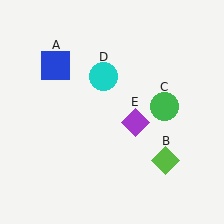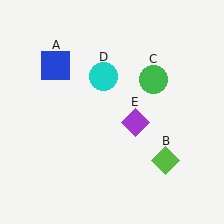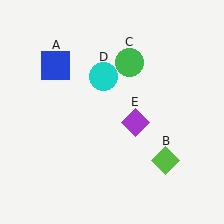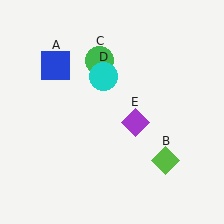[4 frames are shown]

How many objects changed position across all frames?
1 object changed position: green circle (object C).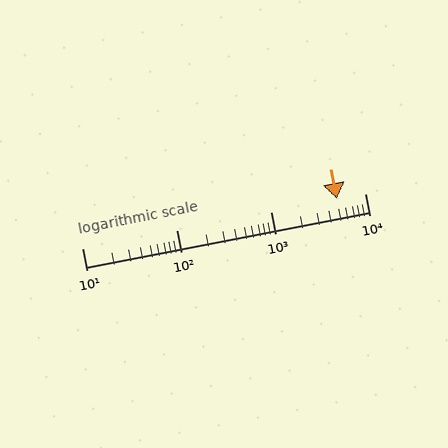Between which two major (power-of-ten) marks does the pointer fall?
The pointer is between 1000 and 10000.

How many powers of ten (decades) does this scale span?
The scale spans 3 decades, from 10 to 10000.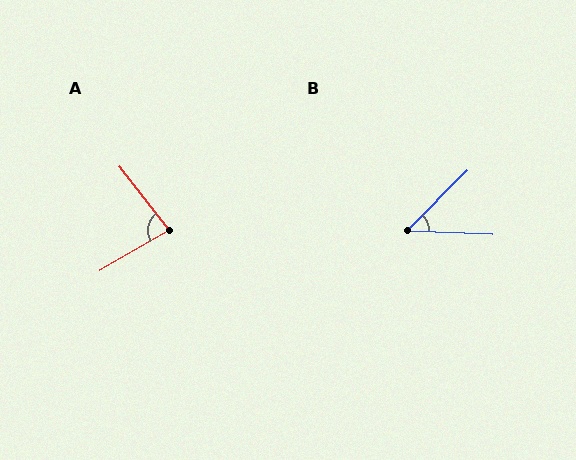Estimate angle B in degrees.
Approximately 47 degrees.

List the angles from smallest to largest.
B (47°), A (82°).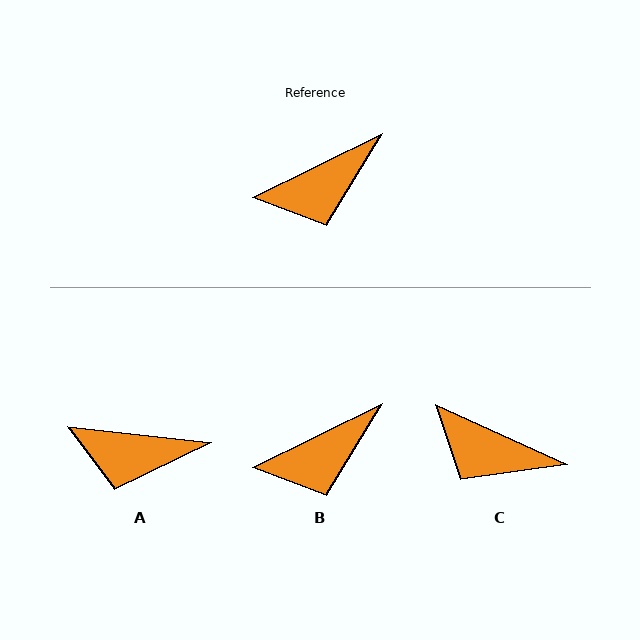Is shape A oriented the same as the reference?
No, it is off by about 33 degrees.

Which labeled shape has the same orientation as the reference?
B.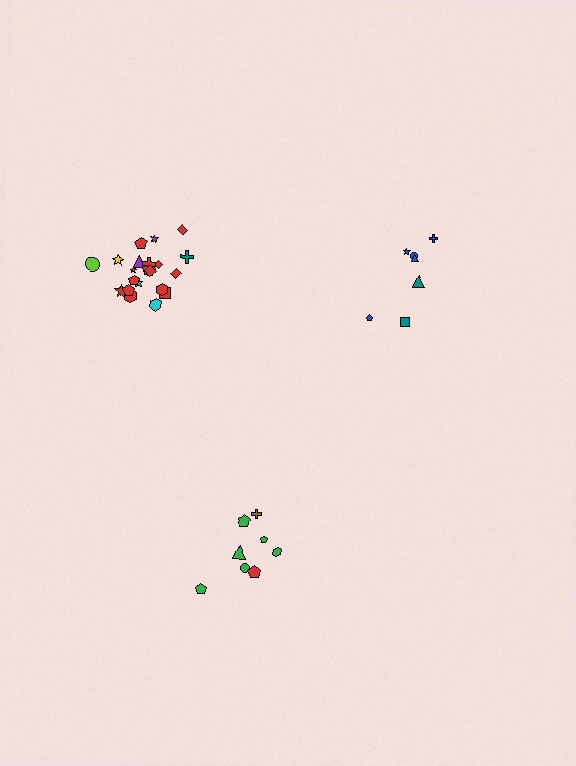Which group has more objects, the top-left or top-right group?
The top-left group.